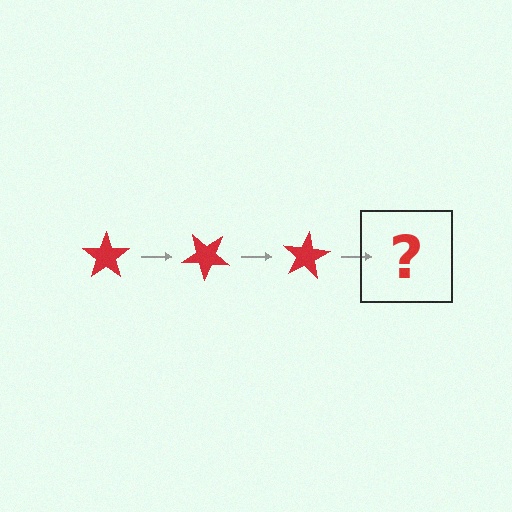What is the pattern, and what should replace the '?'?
The pattern is that the star rotates 40 degrees each step. The '?' should be a red star rotated 120 degrees.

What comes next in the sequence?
The next element should be a red star rotated 120 degrees.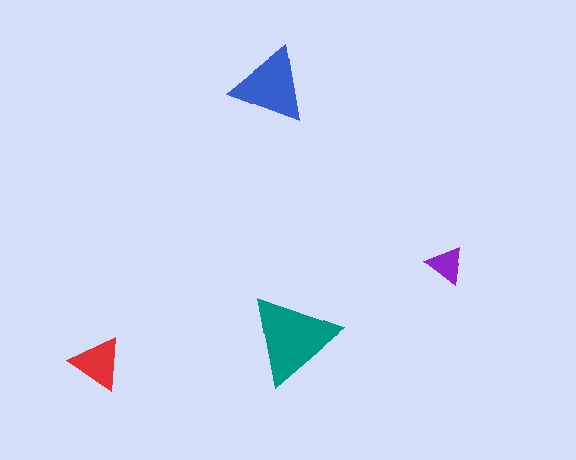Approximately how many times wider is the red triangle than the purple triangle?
About 1.5 times wider.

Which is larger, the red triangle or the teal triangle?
The teal one.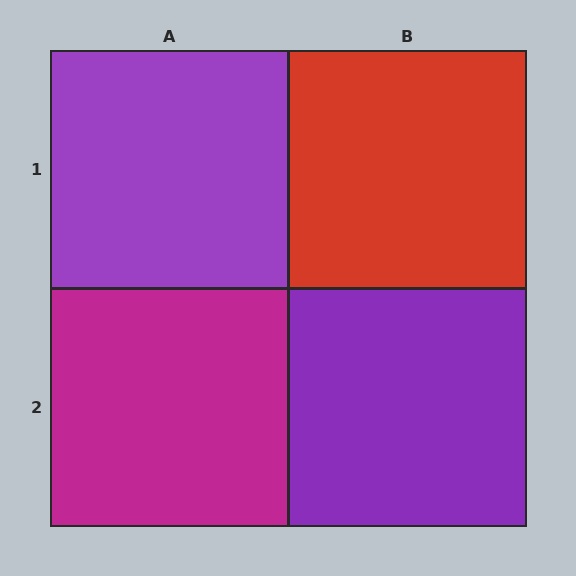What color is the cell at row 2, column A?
Magenta.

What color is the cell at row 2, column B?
Purple.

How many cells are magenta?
1 cell is magenta.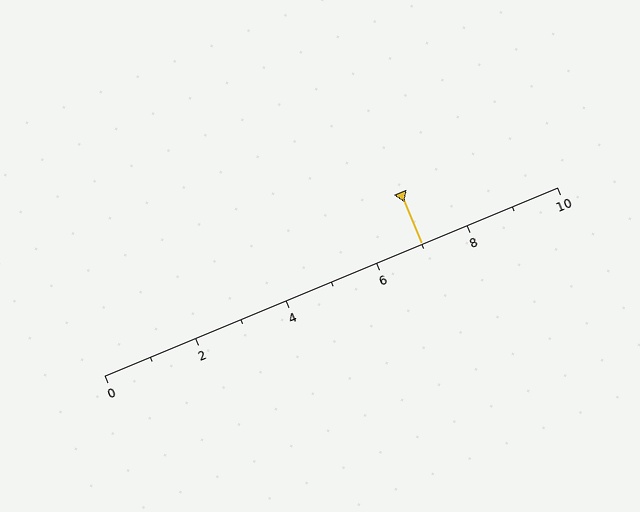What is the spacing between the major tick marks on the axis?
The major ticks are spaced 2 apart.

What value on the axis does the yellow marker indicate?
The marker indicates approximately 7.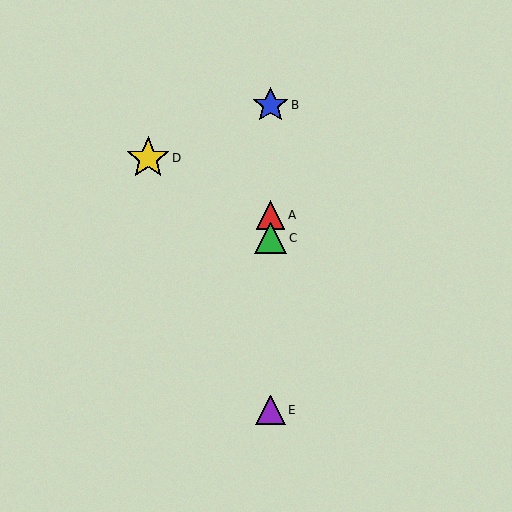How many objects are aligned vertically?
4 objects (A, B, C, E) are aligned vertically.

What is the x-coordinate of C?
Object C is at x≈270.